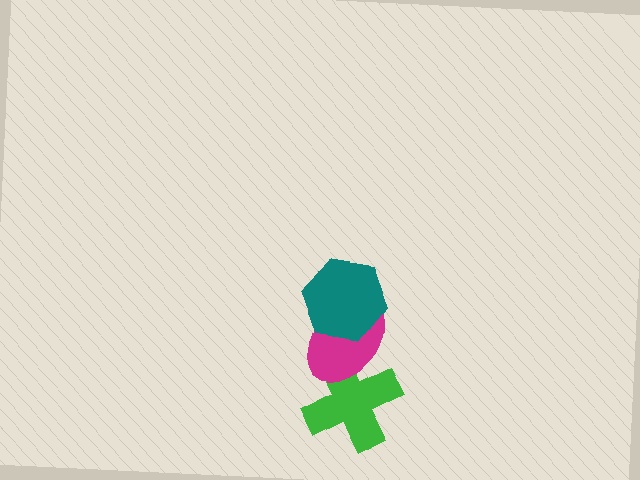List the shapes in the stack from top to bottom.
From top to bottom: the teal hexagon, the magenta ellipse, the green cross.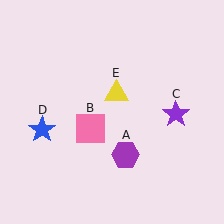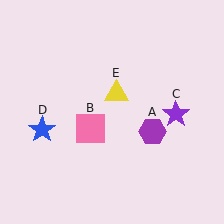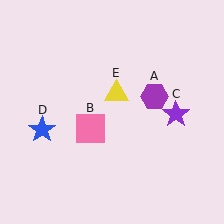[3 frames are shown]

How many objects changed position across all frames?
1 object changed position: purple hexagon (object A).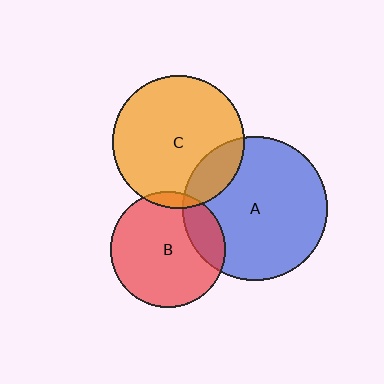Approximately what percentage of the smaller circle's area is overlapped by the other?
Approximately 15%.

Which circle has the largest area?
Circle A (blue).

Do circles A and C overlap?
Yes.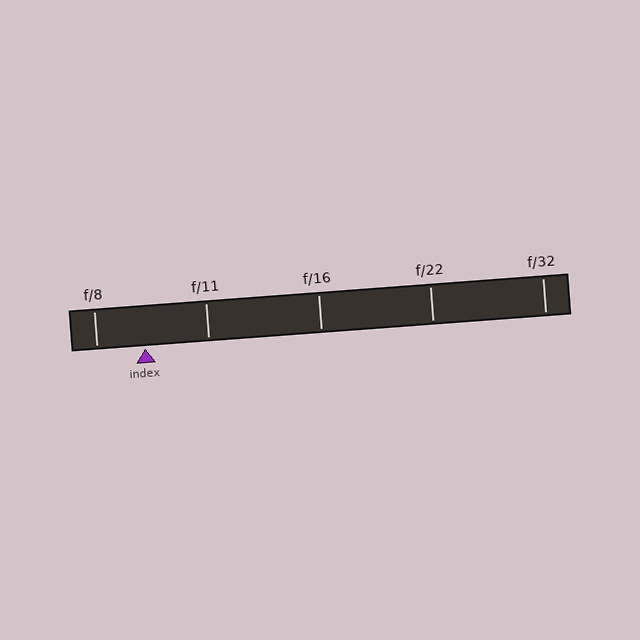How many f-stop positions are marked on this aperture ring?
There are 5 f-stop positions marked.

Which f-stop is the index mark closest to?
The index mark is closest to f/8.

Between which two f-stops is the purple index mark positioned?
The index mark is between f/8 and f/11.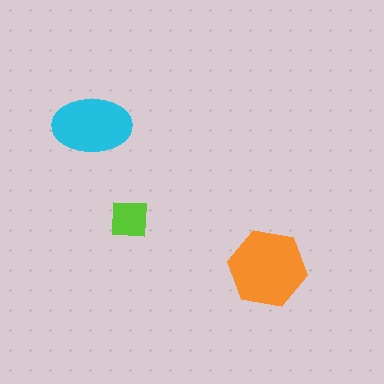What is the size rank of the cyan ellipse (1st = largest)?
2nd.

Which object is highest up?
The cyan ellipse is topmost.